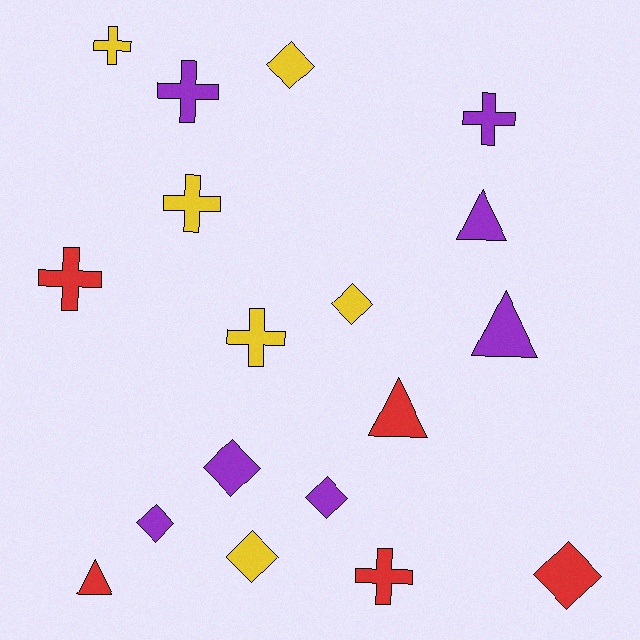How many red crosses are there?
There are 2 red crosses.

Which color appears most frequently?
Purple, with 7 objects.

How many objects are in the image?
There are 18 objects.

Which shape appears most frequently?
Diamond, with 7 objects.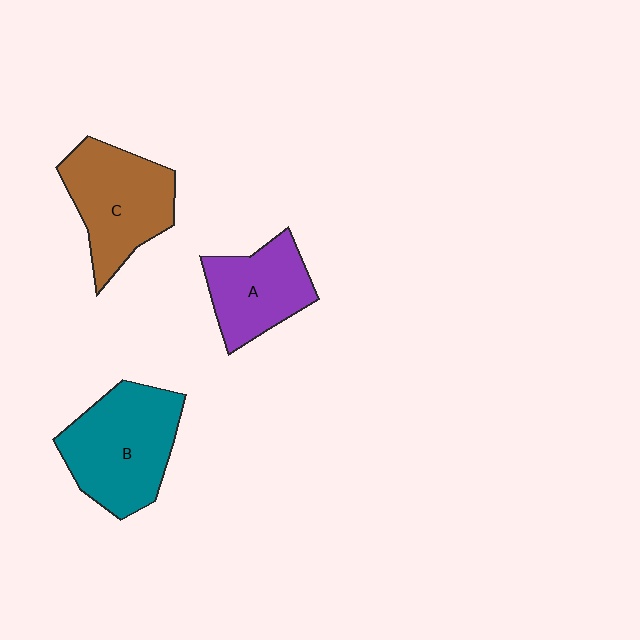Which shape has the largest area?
Shape B (teal).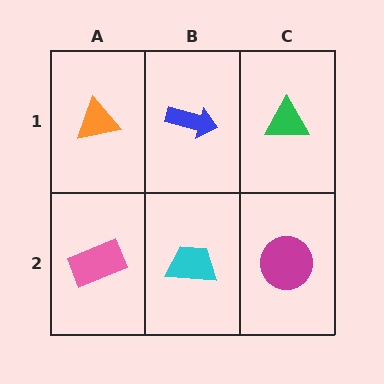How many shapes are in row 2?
3 shapes.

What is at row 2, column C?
A magenta circle.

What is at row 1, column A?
An orange triangle.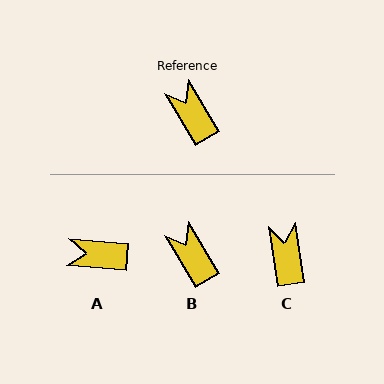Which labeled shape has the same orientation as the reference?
B.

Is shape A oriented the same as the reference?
No, it is off by about 54 degrees.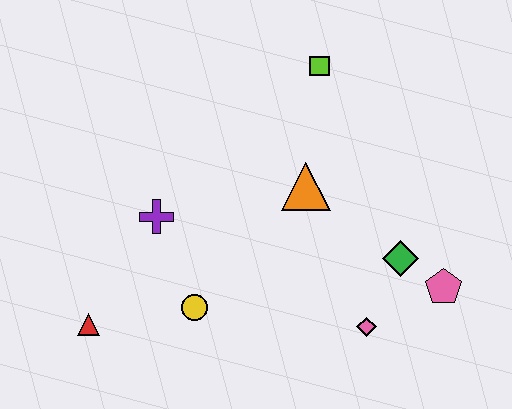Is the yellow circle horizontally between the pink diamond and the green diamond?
No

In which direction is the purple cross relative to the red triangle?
The purple cross is above the red triangle.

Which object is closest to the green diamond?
The pink pentagon is closest to the green diamond.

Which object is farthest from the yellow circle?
The lime square is farthest from the yellow circle.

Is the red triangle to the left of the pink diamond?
Yes